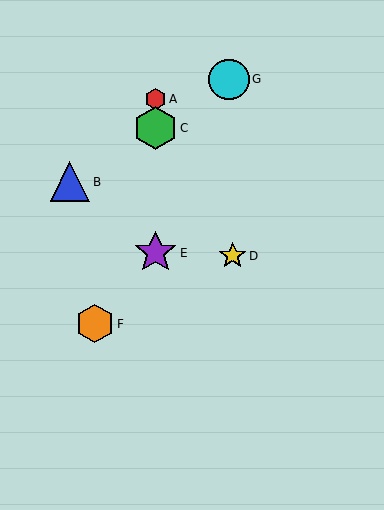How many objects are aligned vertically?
3 objects (A, C, E) are aligned vertically.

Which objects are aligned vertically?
Objects A, C, E are aligned vertically.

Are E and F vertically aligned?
No, E is at x≈155 and F is at x≈95.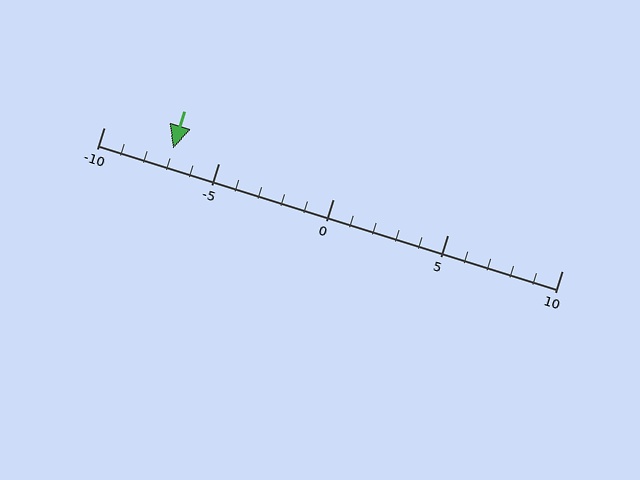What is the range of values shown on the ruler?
The ruler shows values from -10 to 10.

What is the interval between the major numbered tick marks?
The major tick marks are spaced 5 units apart.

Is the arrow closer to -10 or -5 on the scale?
The arrow is closer to -5.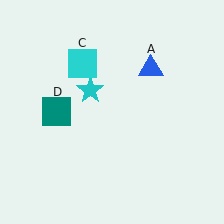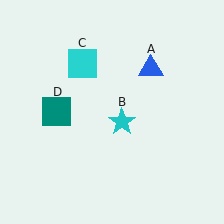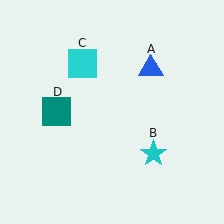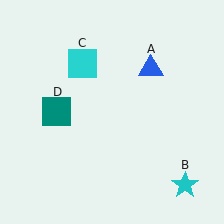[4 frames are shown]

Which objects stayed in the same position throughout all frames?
Blue triangle (object A) and cyan square (object C) and teal square (object D) remained stationary.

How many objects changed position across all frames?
1 object changed position: cyan star (object B).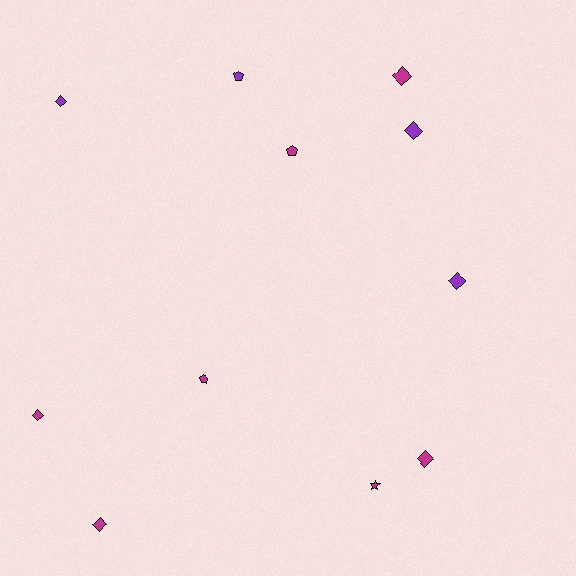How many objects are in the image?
There are 11 objects.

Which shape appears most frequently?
Diamond, with 7 objects.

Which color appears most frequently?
Magenta, with 7 objects.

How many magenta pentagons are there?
There are 2 magenta pentagons.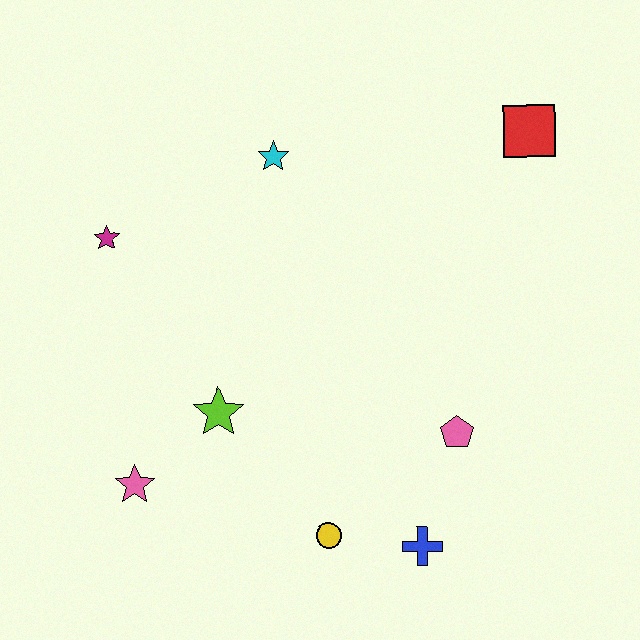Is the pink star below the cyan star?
Yes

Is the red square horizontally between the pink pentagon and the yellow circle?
No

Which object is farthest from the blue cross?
The magenta star is farthest from the blue cross.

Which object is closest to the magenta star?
The cyan star is closest to the magenta star.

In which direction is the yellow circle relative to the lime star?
The yellow circle is below the lime star.